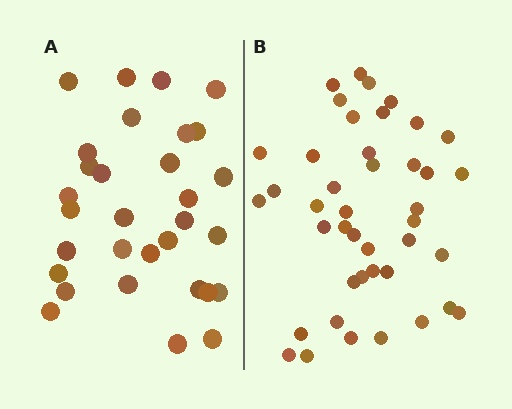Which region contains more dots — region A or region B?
Region B (the right region) has more dots.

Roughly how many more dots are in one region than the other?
Region B has roughly 12 or so more dots than region A.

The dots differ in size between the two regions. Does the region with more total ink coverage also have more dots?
No. Region A has more total ink coverage because its dots are larger, but region B actually contains more individual dots. Total area can be misleading — the number of items is what matters here.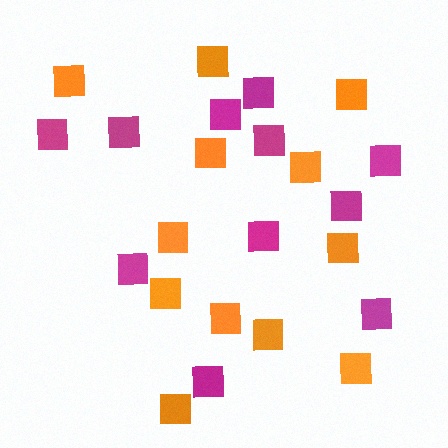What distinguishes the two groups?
There are 2 groups: one group of orange squares (12) and one group of magenta squares (11).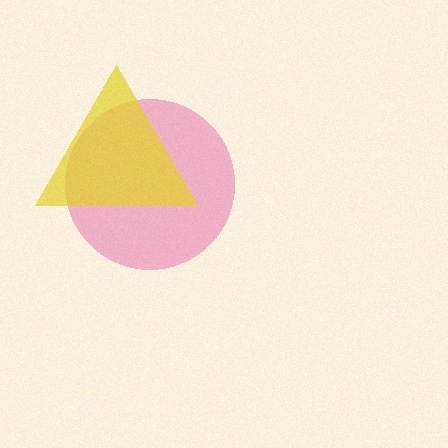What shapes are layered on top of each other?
The layered shapes are: a pink circle, a yellow triangle.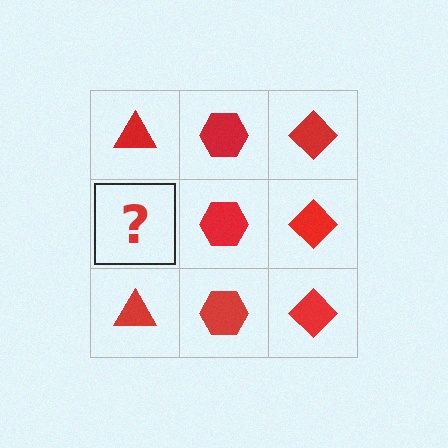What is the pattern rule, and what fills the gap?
The rule is that each column has a consistent shape. The gap should be filled with a red triangle.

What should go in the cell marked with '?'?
The missing cell should contain a red triangle.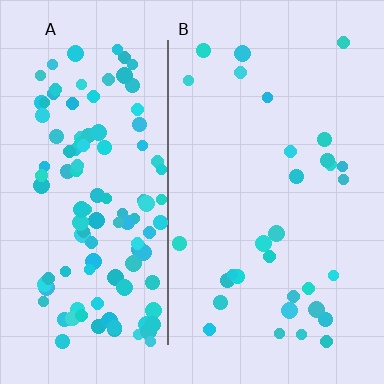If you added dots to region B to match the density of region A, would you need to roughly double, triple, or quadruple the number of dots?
Approximately quadruple.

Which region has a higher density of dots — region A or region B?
A (the left).